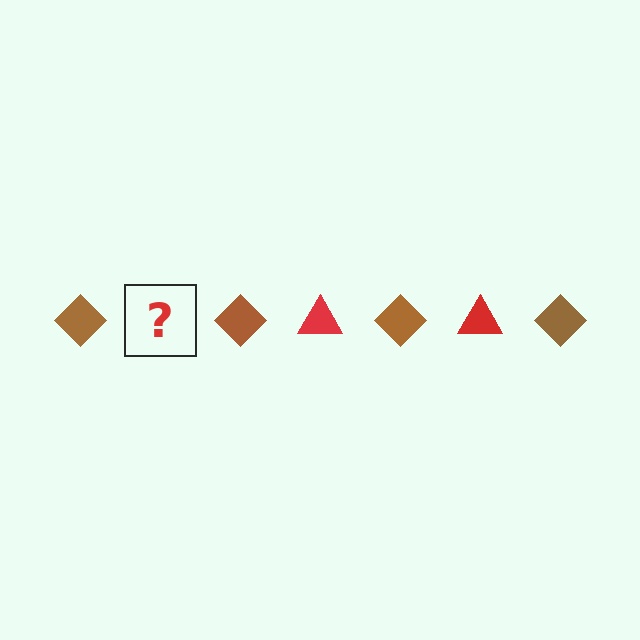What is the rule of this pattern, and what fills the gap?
The rule is that the pattern alternates between brown diamond and red triangle. The gap should be filled with a red triangle.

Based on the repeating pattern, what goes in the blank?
The blank should be a red triangle.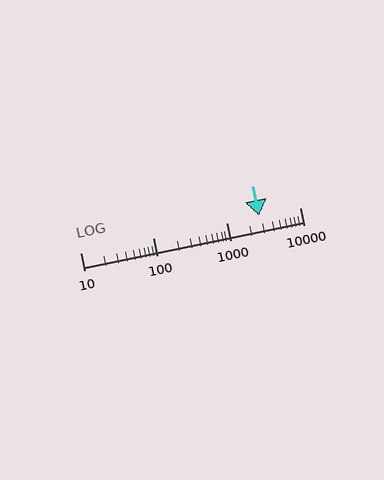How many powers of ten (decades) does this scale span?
The scale spans 3 decades, from 10 to 10000.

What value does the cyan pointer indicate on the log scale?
The pointer indicates approximately 2800.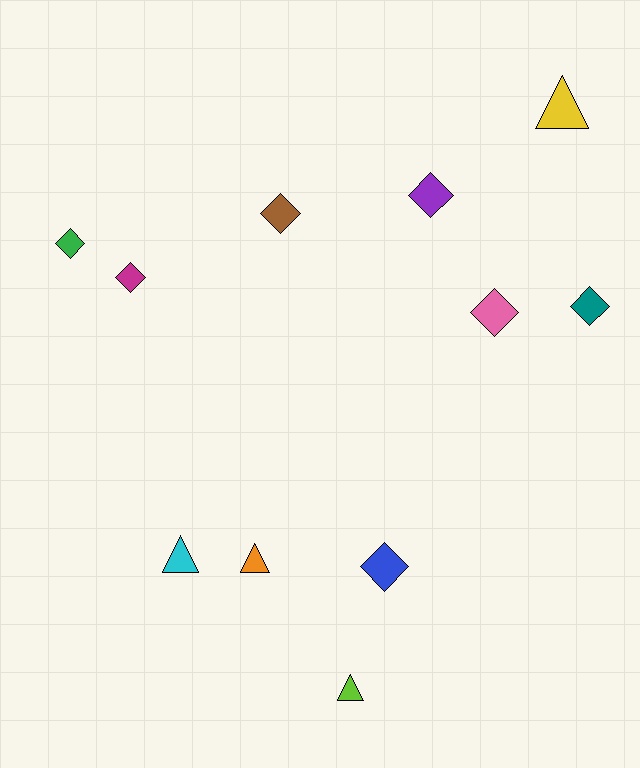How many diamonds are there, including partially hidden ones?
There are 7 diamonds.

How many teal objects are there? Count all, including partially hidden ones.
There is 1 teal object.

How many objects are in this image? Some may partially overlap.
There are 11 objects.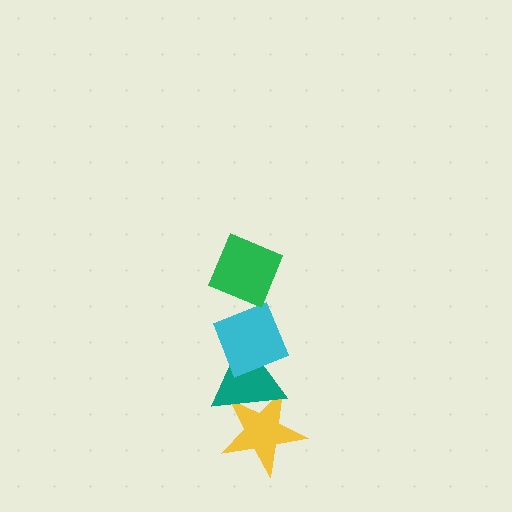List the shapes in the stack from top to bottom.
From top to bottom: the green diamond, the cyan diamond, the teal triangle, the yellow star.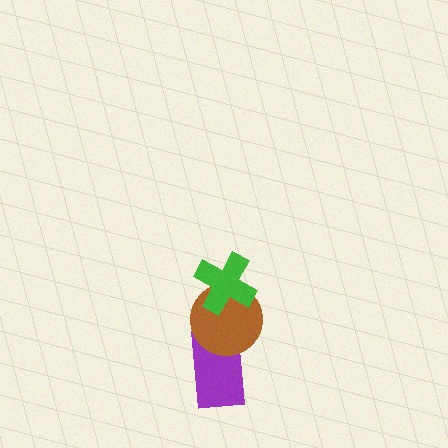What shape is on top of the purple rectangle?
The brown circle is on top of the purple rectangle.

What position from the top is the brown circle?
The brown circle is 2nd from the top.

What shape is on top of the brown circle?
The green cross is on top of the brown circle.